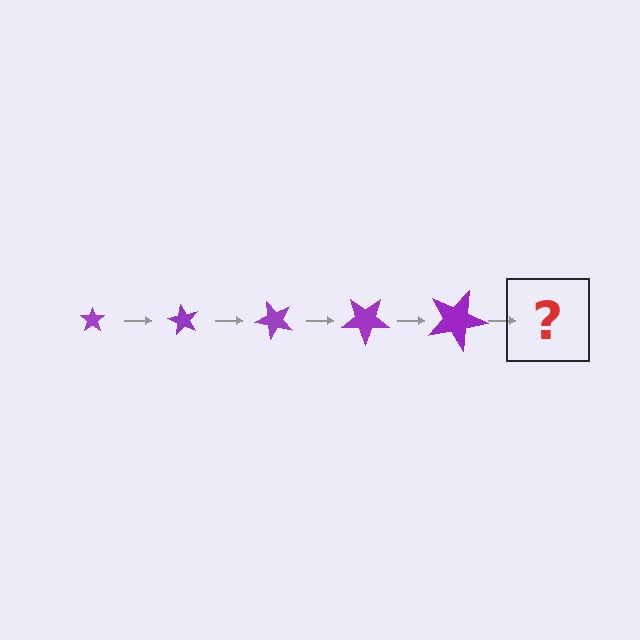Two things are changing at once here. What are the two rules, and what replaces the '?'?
The two rules are that the star grows larger each step and it rotates 60 degrees each step. The '?' should be a star, larger than the previous one and rotated 300 degrees from the start.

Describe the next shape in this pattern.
It should be a star, larger than the previous one and rotated 300 degrees from the start.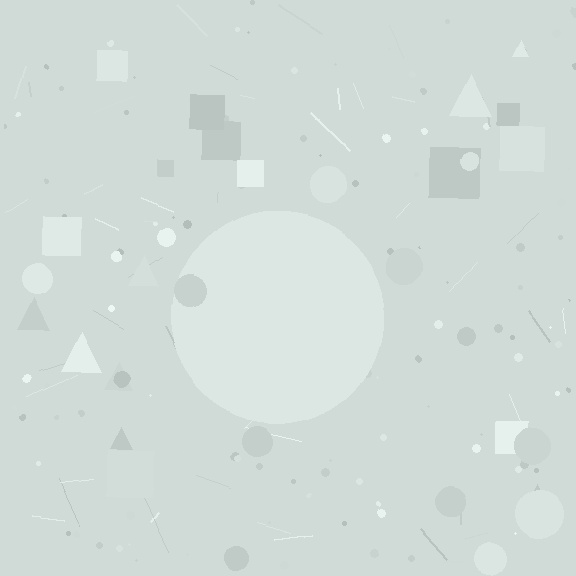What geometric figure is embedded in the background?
A circle is embedded in the background.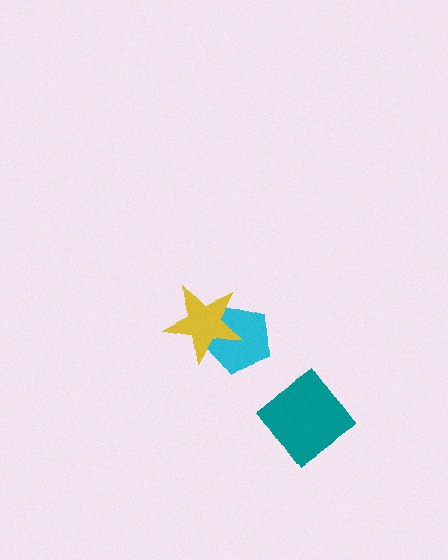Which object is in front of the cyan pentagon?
The yellow star is in front of the cyan pentagon.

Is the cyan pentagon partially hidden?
Yes, it is partially covered by another shape.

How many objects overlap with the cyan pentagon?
1 object overlaps with the cyan pentagon.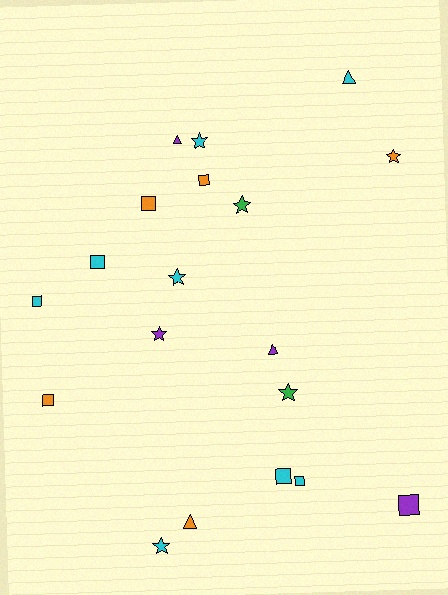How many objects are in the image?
There are 19 objects.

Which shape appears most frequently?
Square, with 8 objects.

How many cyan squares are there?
There are 4 cyan squares.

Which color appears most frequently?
Cyan, with 8 objects.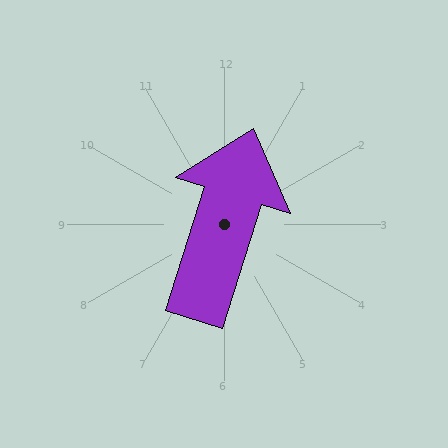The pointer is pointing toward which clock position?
Roughly 1 o'clock.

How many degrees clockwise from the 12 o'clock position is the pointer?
Approximately 17 degrees.